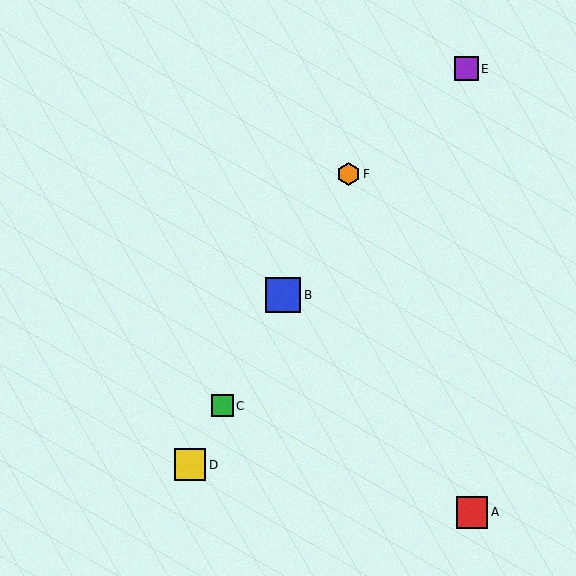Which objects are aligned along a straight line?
Objects B, C, D, F are aligned along a straight line.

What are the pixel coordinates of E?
Object E is at (466, 69).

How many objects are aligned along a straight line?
4 objects (B, C, D, F) are aligned along a straight line.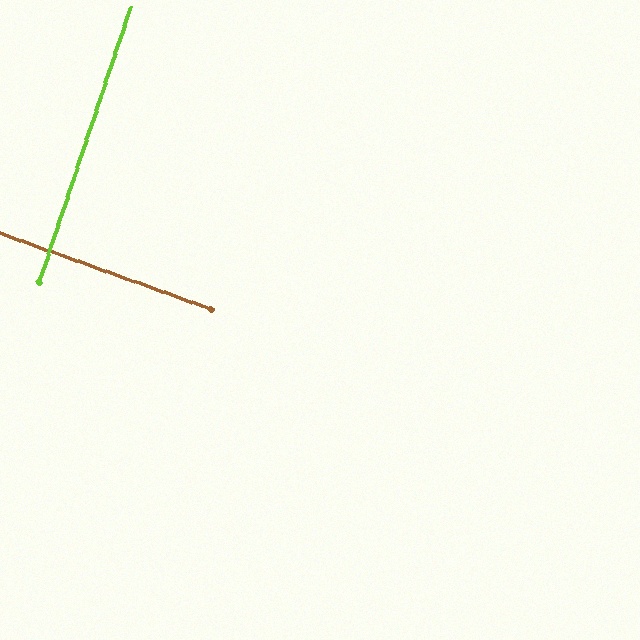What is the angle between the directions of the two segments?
Approximately 89 degrees.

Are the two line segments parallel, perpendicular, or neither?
Perpendicular — they meet at approximately 89°.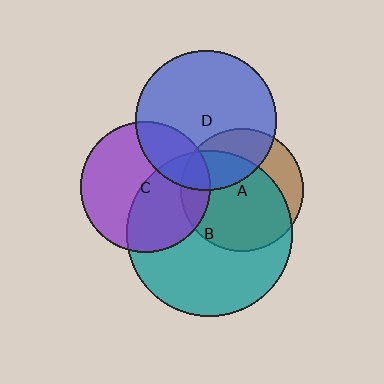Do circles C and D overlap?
Yes.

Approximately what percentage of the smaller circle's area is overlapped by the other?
Approximately 25%.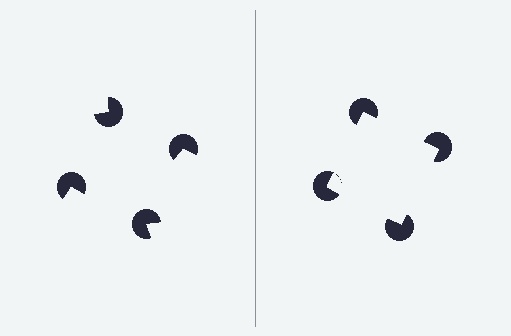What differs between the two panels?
The pac-man discs are positioned identically on both sides; only the wedge orientations differ. On the right they align to a square; on the left they are misaligned.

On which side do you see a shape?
An illusory square appears on the right side. On the left side the wedge cuts are rotated, so no coherent shape forms.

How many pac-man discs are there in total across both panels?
8 — 4 on each side.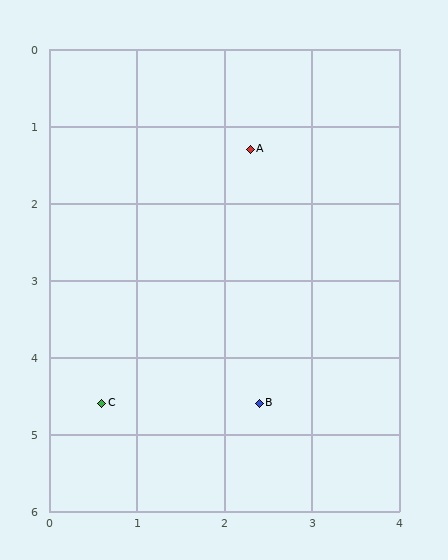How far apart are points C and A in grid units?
Points C and A are about 3.7 grid units apart.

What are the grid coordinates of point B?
Point B is at approximately (2.4, 4.6).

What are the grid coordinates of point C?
Point C is at approximately (0.6, 4.6).